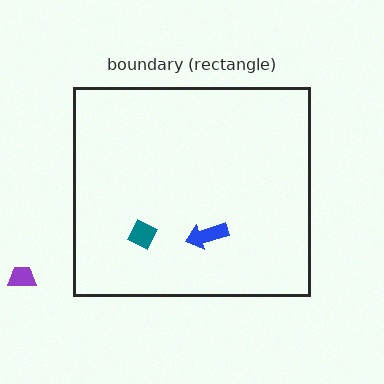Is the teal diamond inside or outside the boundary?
Inside.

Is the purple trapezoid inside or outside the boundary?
Outside.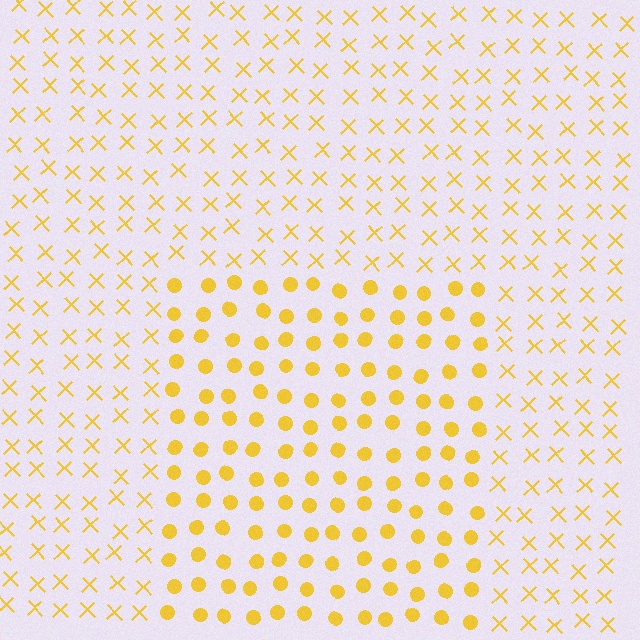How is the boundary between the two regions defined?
The boundary is defined by a change in element shape: circles inside vs. X marks outside. All elements share the same color and spacing.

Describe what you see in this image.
The image is filled with small yellow elements arranged in a uniform grid. A rectangle-shaped region contains circles, while the surrounding area contains X marks. The boundary is defined purely by the change in element shape.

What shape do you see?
I see a rectangle.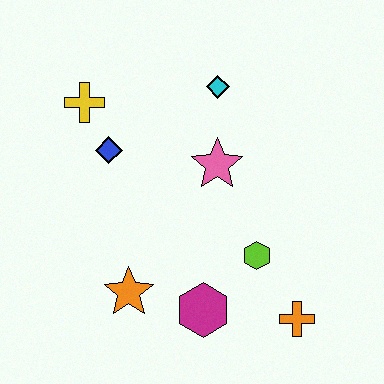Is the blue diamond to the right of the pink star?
No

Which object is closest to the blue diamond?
The yellow cross is closest to the blue diamond.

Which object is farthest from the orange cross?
The yellow cross is farthest from the orange cross.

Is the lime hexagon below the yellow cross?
Yes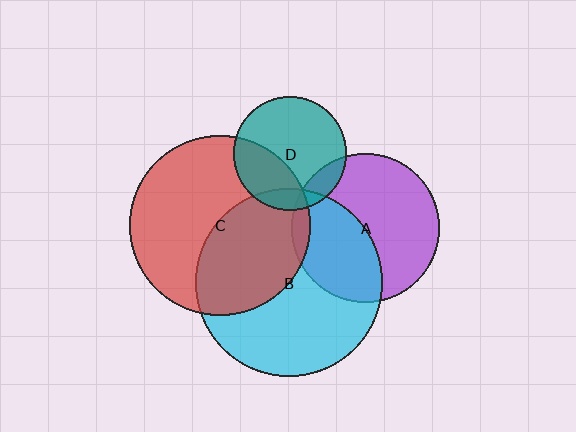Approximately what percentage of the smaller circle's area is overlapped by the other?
Approximately 10%.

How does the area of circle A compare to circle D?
Approximately 1.7 times.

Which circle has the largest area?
Circle B (cyan).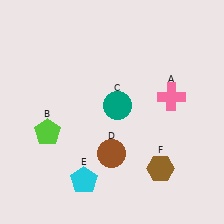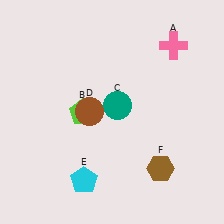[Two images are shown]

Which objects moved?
The objects that moved are: the pink cross (A), the lime pentagon (B), the brown circle (D).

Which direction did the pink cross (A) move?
The pink cross (A) moved up.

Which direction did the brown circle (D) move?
The brown circle (D) moved up.